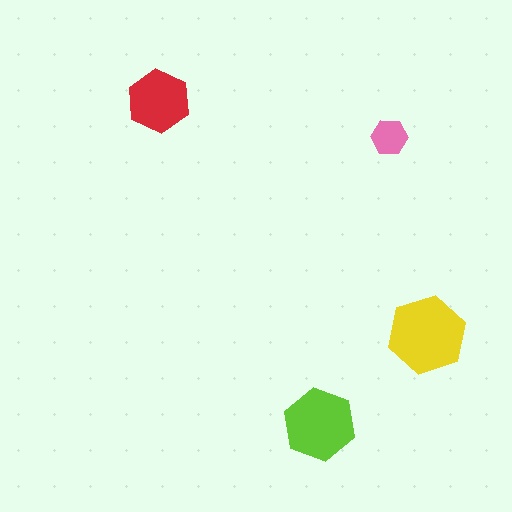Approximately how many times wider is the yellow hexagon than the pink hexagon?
About 2 times wider.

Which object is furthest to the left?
The red hexagon is leftmost.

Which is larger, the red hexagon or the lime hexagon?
The lime one.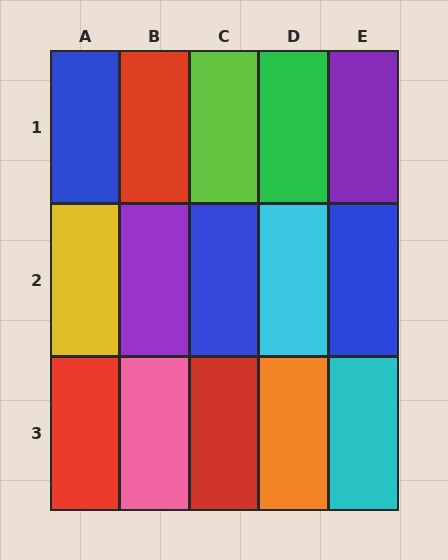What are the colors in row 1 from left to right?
Blue, red, lime, green, purple.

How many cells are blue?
3 cells are blue.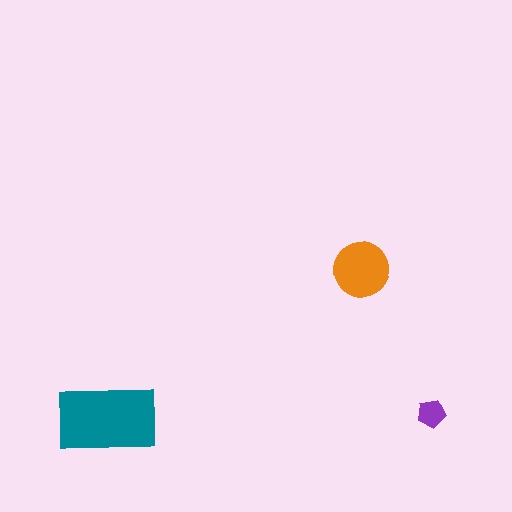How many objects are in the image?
There are 3 objects in the image.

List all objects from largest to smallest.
The teal rectangle, the orange circle, the purple pentagon.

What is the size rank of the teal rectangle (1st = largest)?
1st.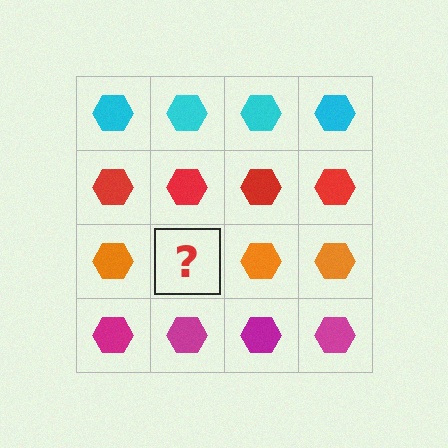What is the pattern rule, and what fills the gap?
The rule is that each row has a consistent color. The gap should be filled with an orange hexagon.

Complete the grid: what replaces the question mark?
The question mark should be replaced with an orange hexagon.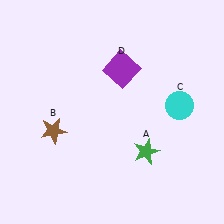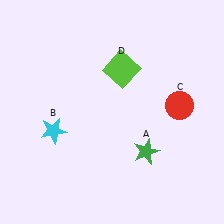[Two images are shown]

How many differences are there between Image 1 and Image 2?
There are 3 differences between the two images.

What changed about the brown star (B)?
In Image 1, B is brown. In Image 2, it changed to cyan.